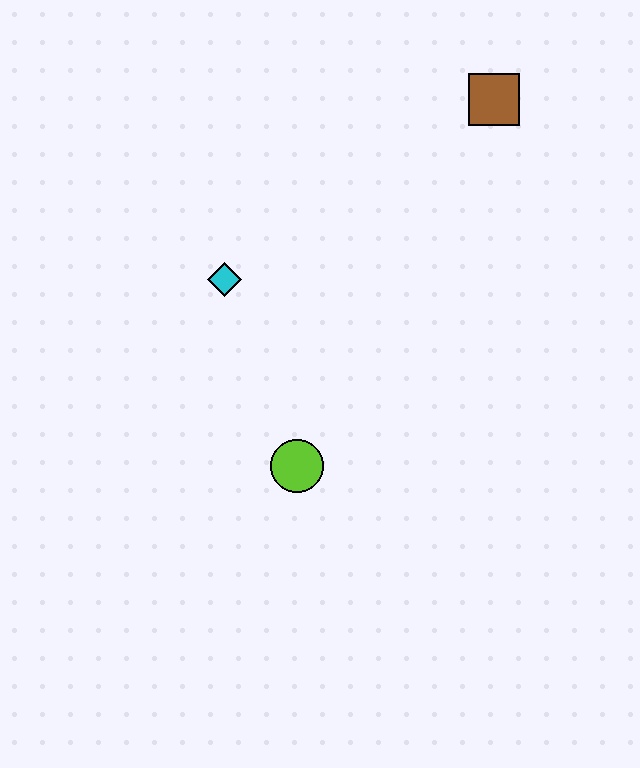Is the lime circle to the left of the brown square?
Yes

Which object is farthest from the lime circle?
The brown square is farthest from the lime circle.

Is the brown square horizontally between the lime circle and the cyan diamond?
No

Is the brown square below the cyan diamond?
No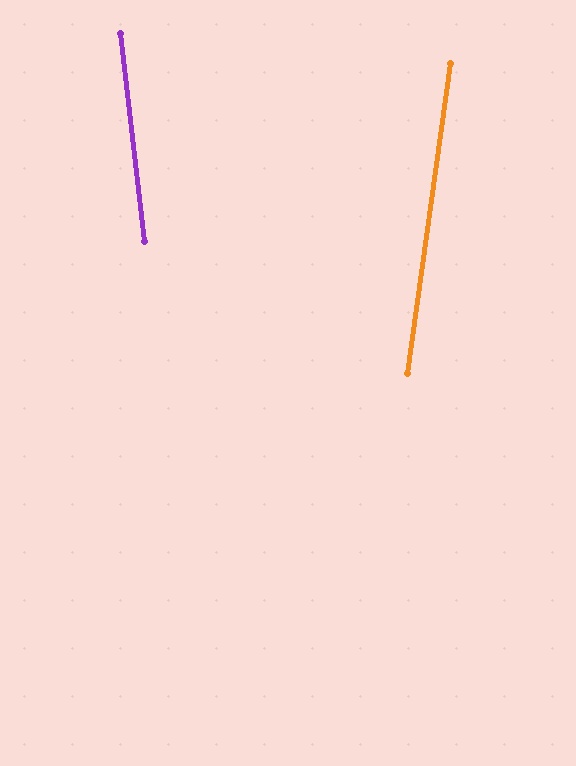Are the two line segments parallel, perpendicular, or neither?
Neither parallel nor perpendicular — they differ by about 15°.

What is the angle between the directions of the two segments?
Approximately 15 degrees.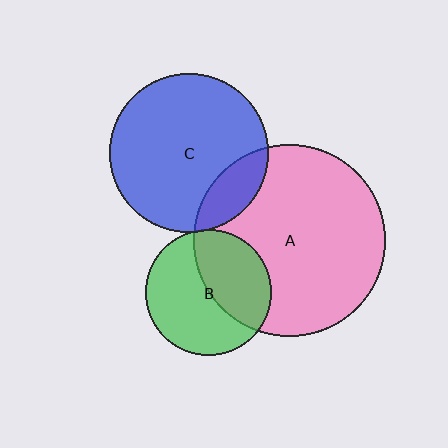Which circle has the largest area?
Circle A (pink).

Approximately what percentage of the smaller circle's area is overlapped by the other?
Approximately 15%.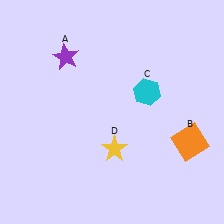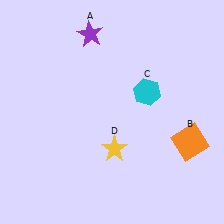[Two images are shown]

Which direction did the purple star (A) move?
The purple star (A) moved right.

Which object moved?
The purple star (A) moved right.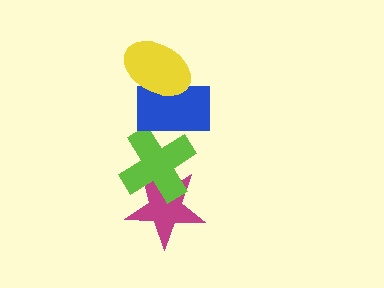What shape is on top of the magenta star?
The lime cross is on top of the magenta star.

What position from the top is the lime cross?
The lime cross is 3rd from the top.